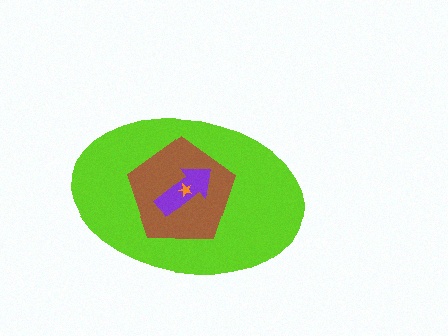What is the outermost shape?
The lime ellipse.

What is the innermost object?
The orange star.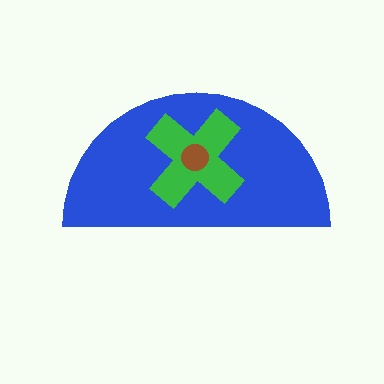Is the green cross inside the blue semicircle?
Yes.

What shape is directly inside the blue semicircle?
The green cross.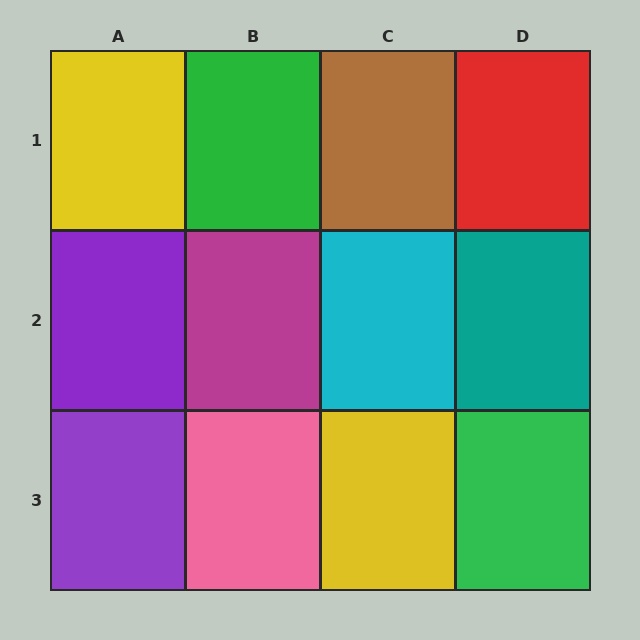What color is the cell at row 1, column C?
Brown.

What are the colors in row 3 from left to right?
Purple, pink, yellow, green.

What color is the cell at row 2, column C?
Cyan.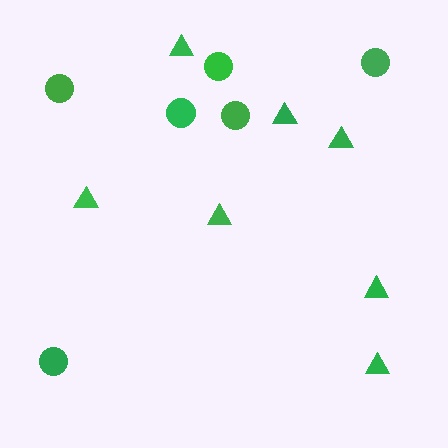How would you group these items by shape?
There are 2 groups: one group of triangles (7) and one group of circles (6).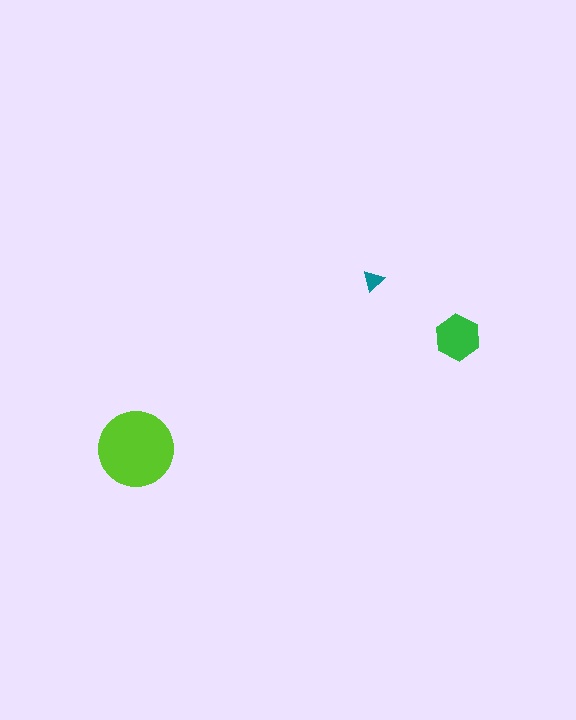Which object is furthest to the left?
The lime circle is leftmost.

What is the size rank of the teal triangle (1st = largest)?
3rd.